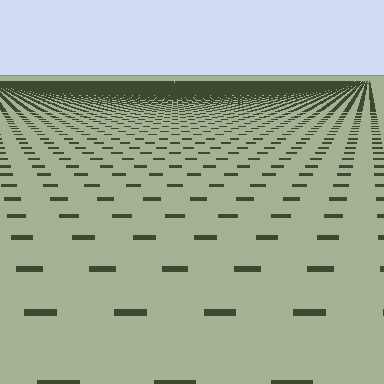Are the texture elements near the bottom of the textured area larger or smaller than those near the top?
Larger. Near the bottom, elements are closer to the viewer and appear at a bigger on-screen size.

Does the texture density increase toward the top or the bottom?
Density increases toward the top.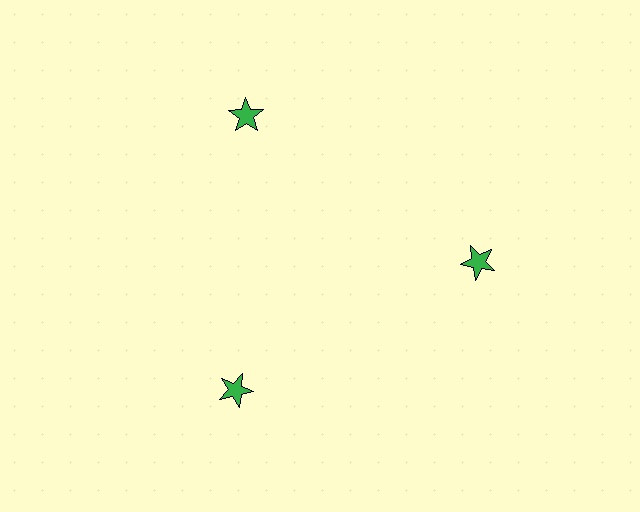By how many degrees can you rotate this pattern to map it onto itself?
The pattern maps onto itself every 120 degrees of rotation.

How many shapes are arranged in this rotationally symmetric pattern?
There are 3 shapes, arranged in 3 groups of 1.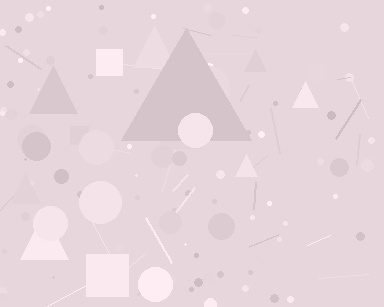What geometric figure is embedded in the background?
A triangle is embedded in the background.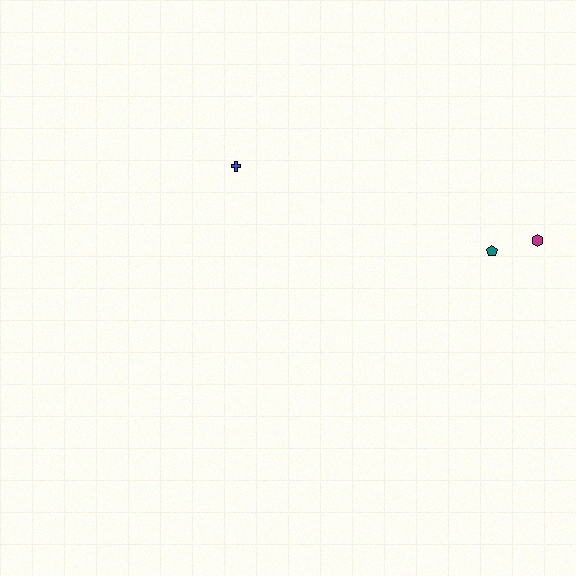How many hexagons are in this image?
There is 1 hexagon.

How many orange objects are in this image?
There are no orange objects.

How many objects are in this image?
There are 3 objects.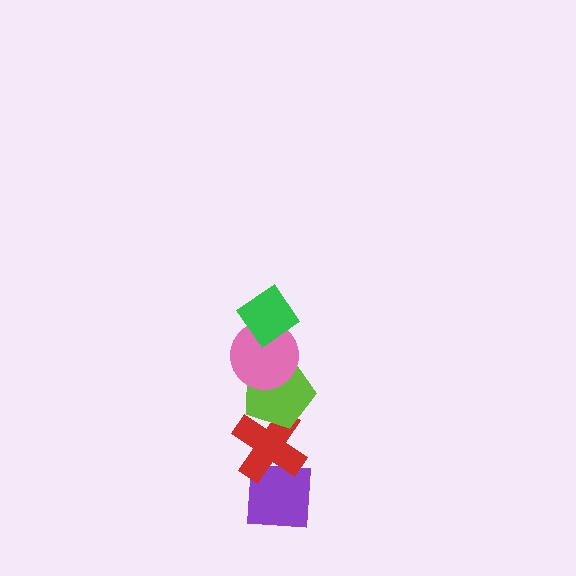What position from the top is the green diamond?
The green diamond is 1st from the top.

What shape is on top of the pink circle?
The green diamond is on top of the pink circle.